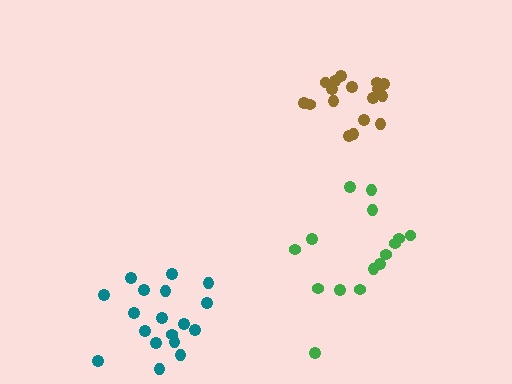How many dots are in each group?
Group 1: 15 dots, Group 2: 18 dots, Group 3: 18 dots (51 total).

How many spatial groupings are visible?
There are 3 spatial groupings.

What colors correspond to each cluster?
The clusters are colored: green, brown, teal.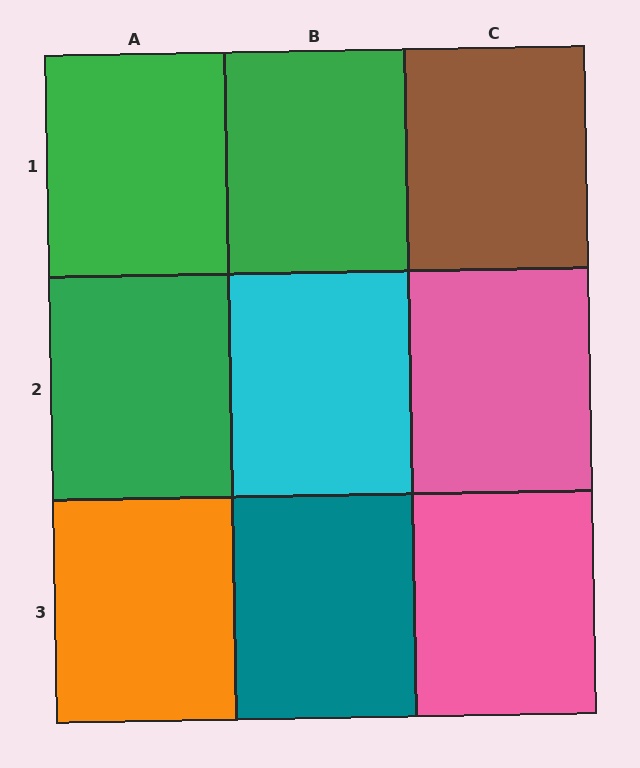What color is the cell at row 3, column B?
Teal.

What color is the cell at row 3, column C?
Pink.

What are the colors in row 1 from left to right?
Green, green, brown.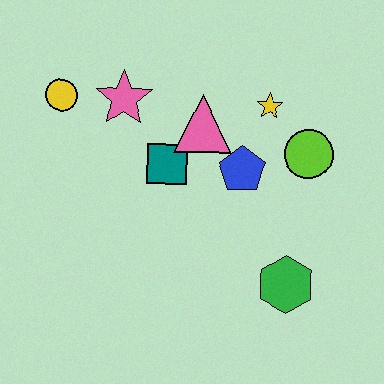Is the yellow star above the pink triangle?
Yes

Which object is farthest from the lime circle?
The yellow circle is farthest from the lime circle.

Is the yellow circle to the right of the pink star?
No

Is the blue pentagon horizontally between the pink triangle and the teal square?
No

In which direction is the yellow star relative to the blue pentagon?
The yellow star is above the blue pentagon.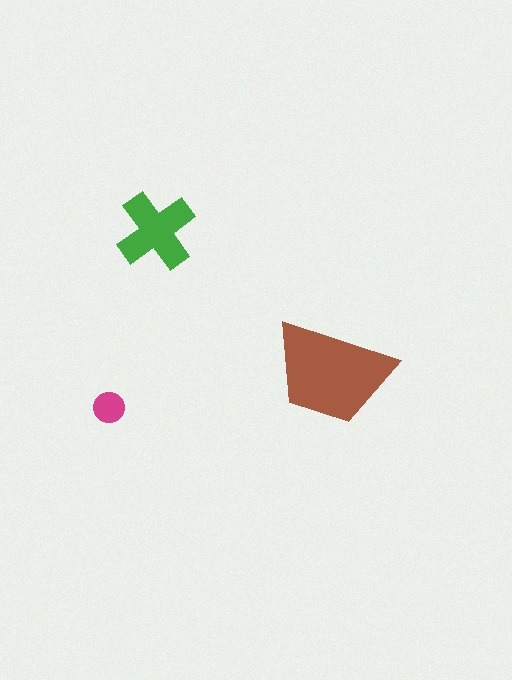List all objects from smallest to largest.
The magenta circle, the green cross, the brown trapezoid.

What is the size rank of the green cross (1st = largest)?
2nd.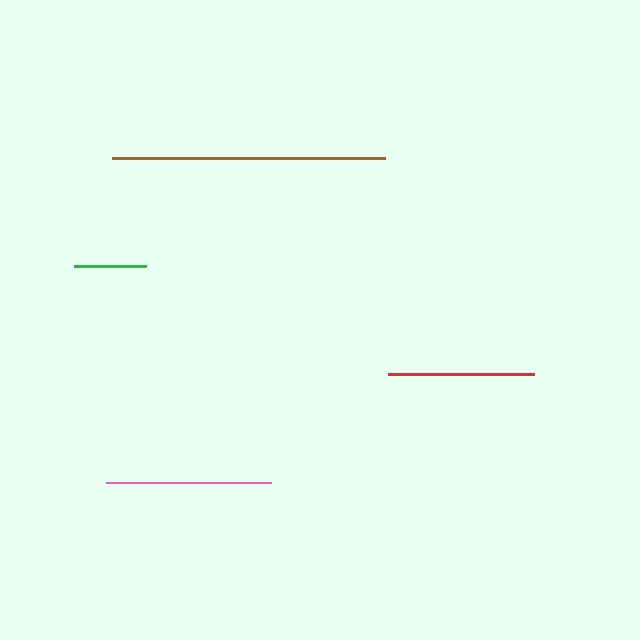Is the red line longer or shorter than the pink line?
The pink line is longer than the red line.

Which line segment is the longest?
The brown line is the longest at approximately 273 pixels.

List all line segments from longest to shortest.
From longest to shortest: brown, pink, red, green.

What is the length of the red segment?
The red segment is approximately 146 pixels long.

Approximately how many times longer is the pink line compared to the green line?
The pink line is approximately 2.3 times the length of the green line.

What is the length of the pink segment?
The pink segment is approximately 165 pixels long.